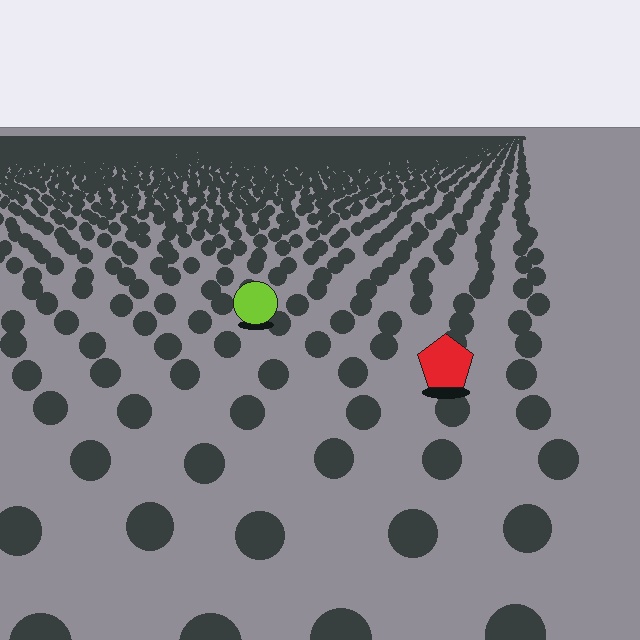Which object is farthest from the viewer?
The lime circle is farthest from the viewer. It appears smaller and the ground texture around it is denser.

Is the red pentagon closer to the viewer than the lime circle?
Yes. The red pentagon is closer — you can tell from the texture gradient: the ground texture is coarser near it.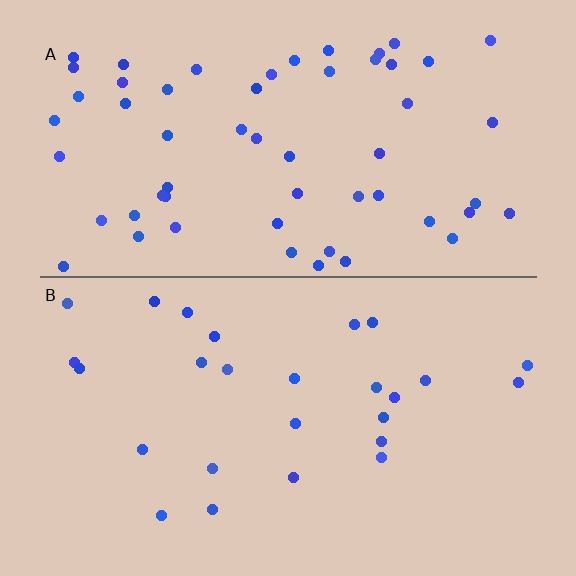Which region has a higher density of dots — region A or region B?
A (the top).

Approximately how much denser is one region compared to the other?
Approximately 2.2× — region A over region B.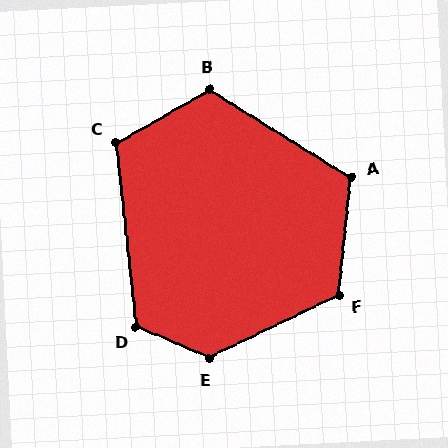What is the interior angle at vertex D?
Approximately 120 degrees (obtuse).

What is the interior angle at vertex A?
Approximately 116 degrees (obtuse).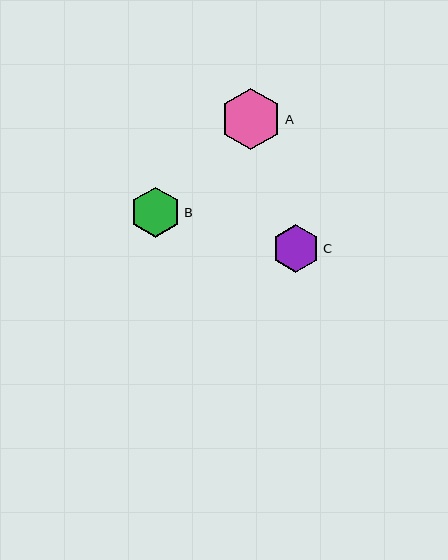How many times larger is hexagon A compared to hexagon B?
Hexagon A is approximately 1.2 times the size of hexagon B.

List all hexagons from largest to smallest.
From largest to smallest: A, B, C.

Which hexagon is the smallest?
Hexagon C is the smallest with a size of approximately 48 pixels.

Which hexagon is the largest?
Hexagon A is the largest with a size of approximately 61 pixels.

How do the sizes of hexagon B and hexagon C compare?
Hexagon B and hexagon C are approximately the same size.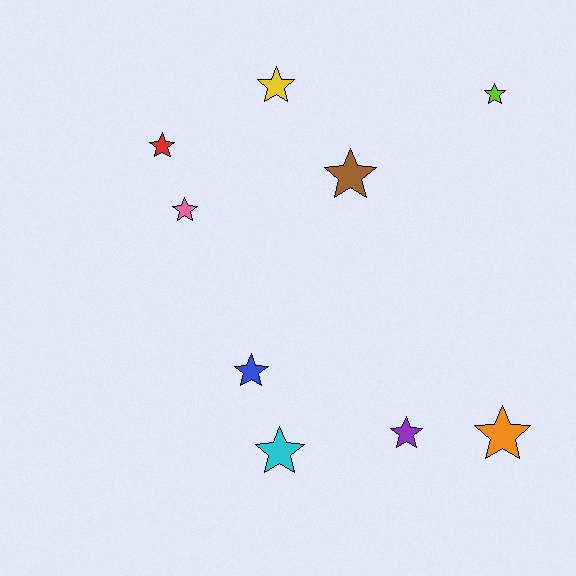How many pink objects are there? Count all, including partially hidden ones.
There is 1 pink object.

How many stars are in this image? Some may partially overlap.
There are 9 stars.